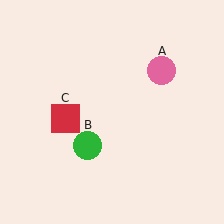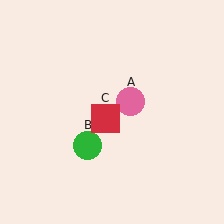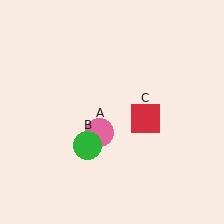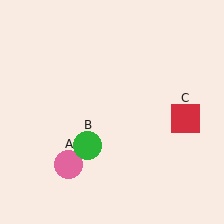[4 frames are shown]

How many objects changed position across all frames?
2 objects changed position: pink circle (object A), red square (object C).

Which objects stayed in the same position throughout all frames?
Green circle (object B) remained stationary.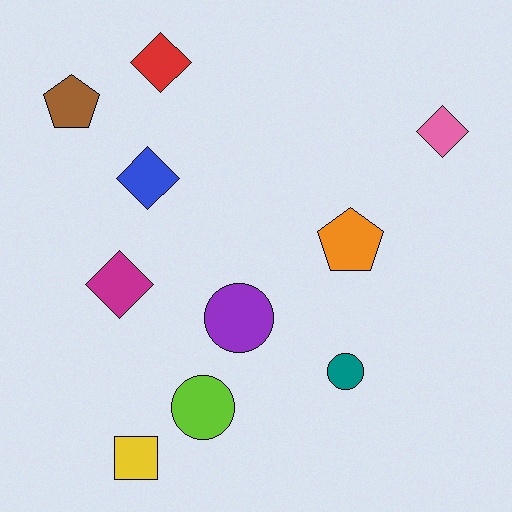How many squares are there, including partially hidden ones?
There is 1 square.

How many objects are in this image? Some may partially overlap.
There are 10 objects.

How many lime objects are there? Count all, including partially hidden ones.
There is 1 lime object.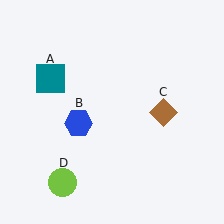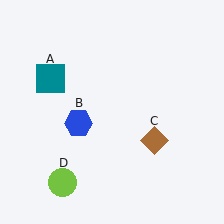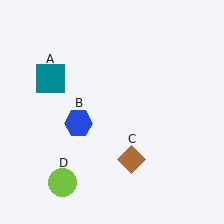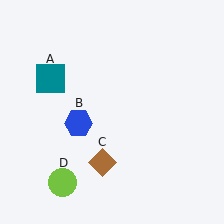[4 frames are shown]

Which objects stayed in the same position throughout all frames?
Teal square (object A) and blue hexagon (object B) and lime circle (object D) remained stationary.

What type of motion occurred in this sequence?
The brown diamond (object C) rotated clockwise around the center of the scene.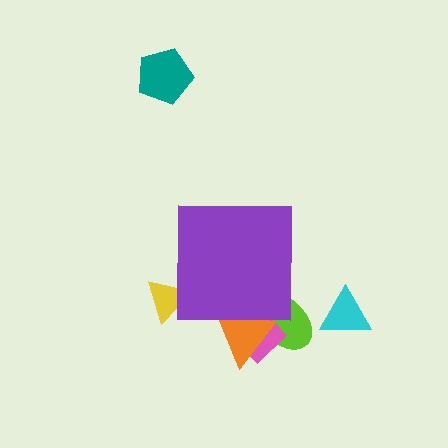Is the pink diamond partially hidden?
Yes, the pink diamond is partially hidden behind the purple square.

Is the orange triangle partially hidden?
Yes, the orange triangle is partially hidden behind the purple square.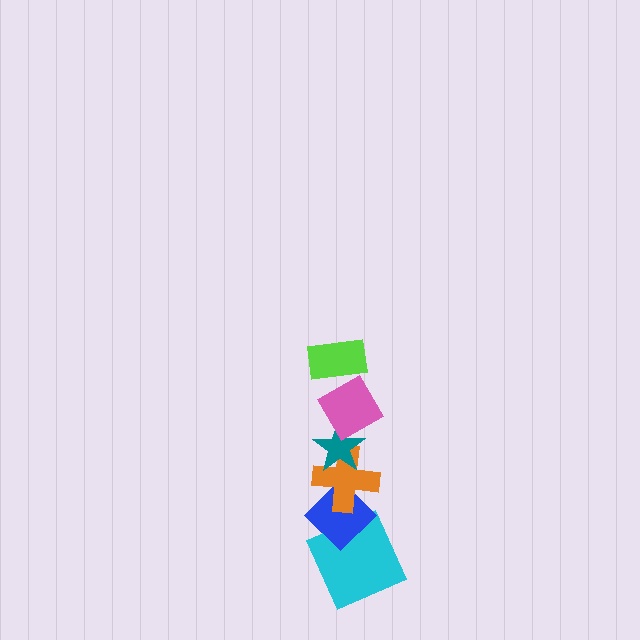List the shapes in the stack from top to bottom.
From top to bottom: the lime rectangle, the pink diamond, the teal star, the orange cross, the blue diamond, the cyan square.